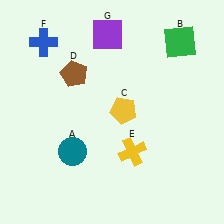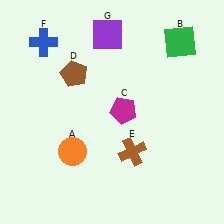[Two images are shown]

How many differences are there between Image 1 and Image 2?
There are 3 differences between the two images.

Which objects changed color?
A changed from teal to orange. C changed from yellow to magenta. E changed from yellow to brown.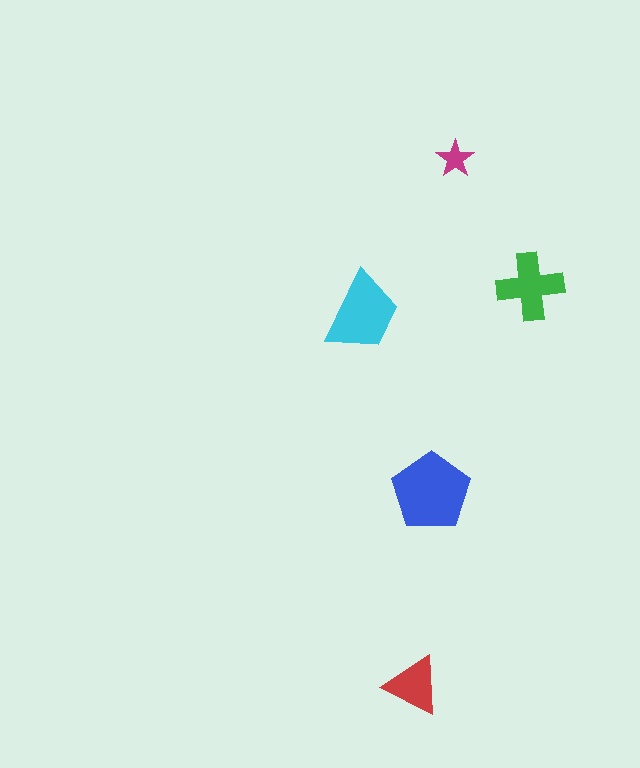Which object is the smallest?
The magenta star.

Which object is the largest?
The blue pentagon.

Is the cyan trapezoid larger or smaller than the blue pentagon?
Smaller.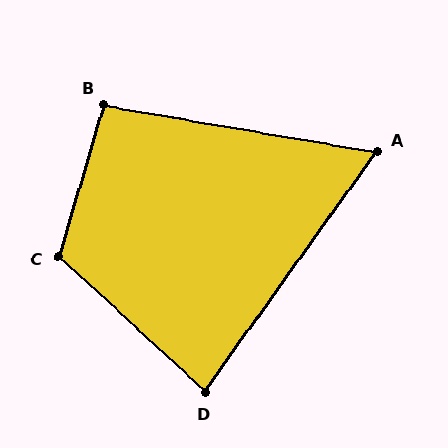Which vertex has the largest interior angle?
C, at approximately 116 degrees.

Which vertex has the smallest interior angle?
A, at approximately 64 degrees.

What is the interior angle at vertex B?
Approximately 97 degrees (obtuse).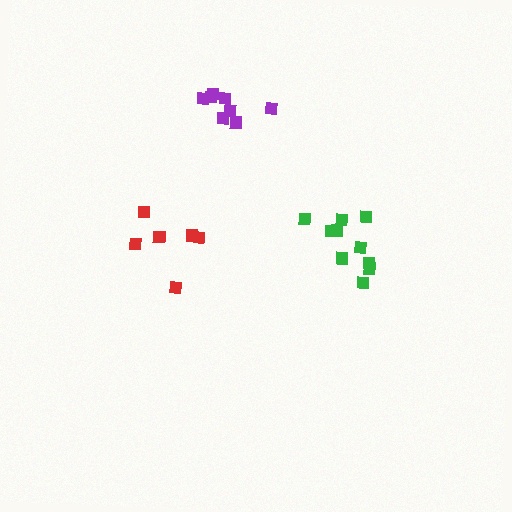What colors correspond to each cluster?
The clusters are colored: purple, green, red.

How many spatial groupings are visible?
There are 3 spatial groupings.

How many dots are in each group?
Group 1: 8 dots, Group 2: 10 dots, Group 3: 6 dots (24 total).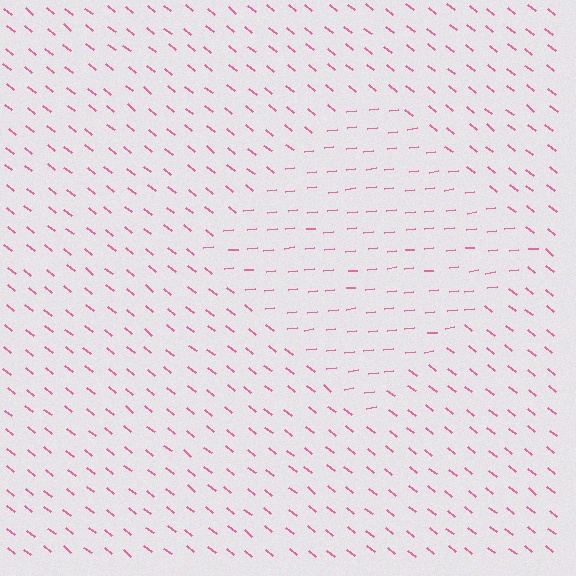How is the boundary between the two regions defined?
The boundary is defined purely by a change in line orientation (approximately 45 degrees difference). All lines are the same color and thickness.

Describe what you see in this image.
The image is filled with small pink line segments. A diamond region in the image has lines oriented differently from the surrounding lines, creating a visible texture boundary.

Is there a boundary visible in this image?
Yes, there is a texture boundary formed by a change in line orientation.